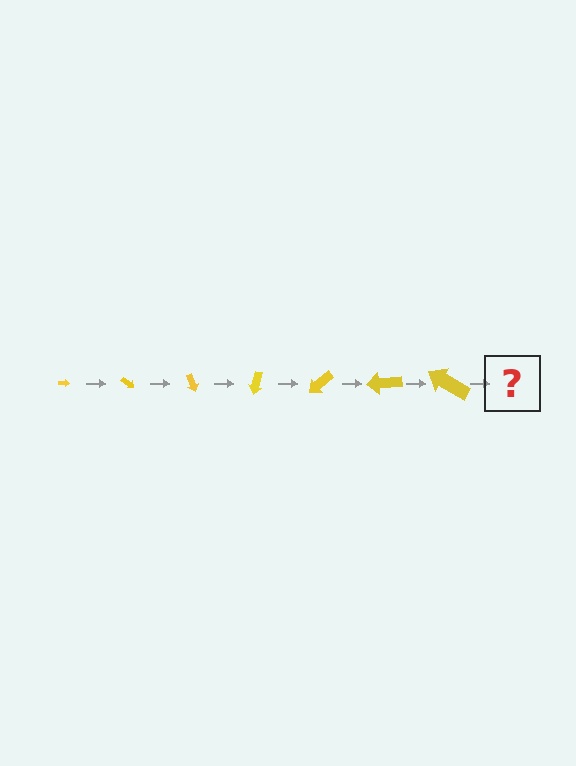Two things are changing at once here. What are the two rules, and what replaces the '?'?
The two rules are that the arrow grows larger each step and it rotates 35 degrees each step. The '?' should be an arrow, larger than the previous one and rotated 245 degrees from the start.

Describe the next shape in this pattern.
It should be an arrow, larger than the previous one and rotated 245 degrees from the start.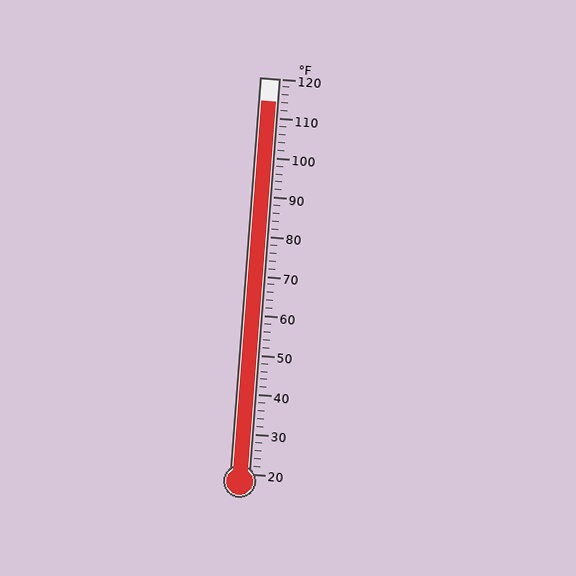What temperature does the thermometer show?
The thermometer shows approximately 114°F.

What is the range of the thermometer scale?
The thermometer scale ranges from 20°F to 120°F.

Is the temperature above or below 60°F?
The temperature is above 60°F.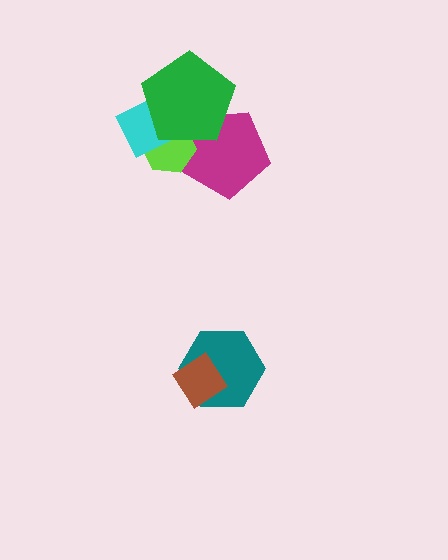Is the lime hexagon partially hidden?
Yes, it is partially covered by another shape.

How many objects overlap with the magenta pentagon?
2 objects overlap with the magenta pentagon.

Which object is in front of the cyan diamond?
The green pentagon is in front of the cyan diamond.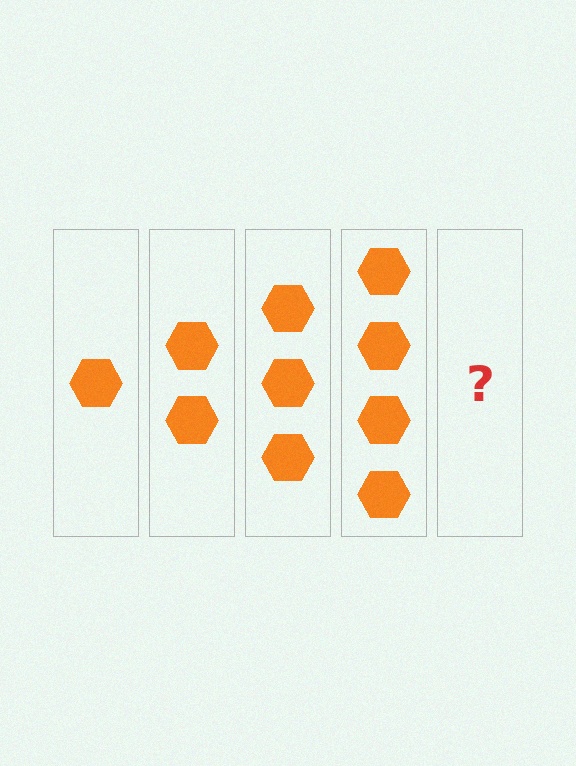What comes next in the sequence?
The next element should be 5 hexagons.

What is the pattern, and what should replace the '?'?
The pattern is that each step adds one more hexagon. The '?' should be 5 hexagons.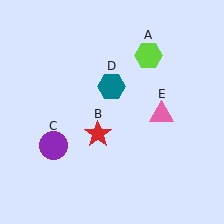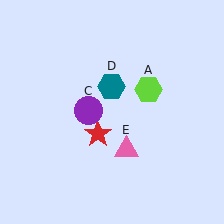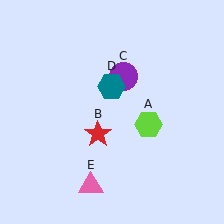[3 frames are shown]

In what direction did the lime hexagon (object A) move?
The lime hexagon (object A) moved down.